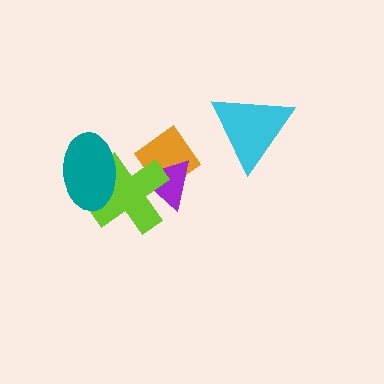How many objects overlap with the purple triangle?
2 objects overlap with the purple triangle.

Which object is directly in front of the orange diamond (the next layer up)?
The purple triangle is directly in front of the orange diamond.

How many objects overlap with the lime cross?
3 objects overlap with the lime cross.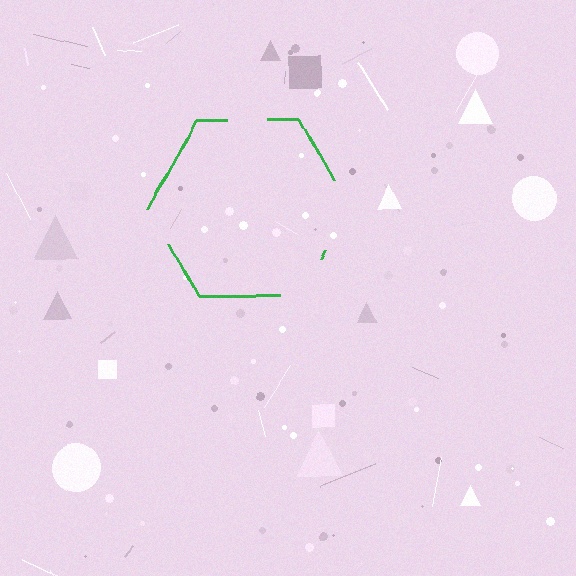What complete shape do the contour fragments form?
The contour fragments form a hexagon.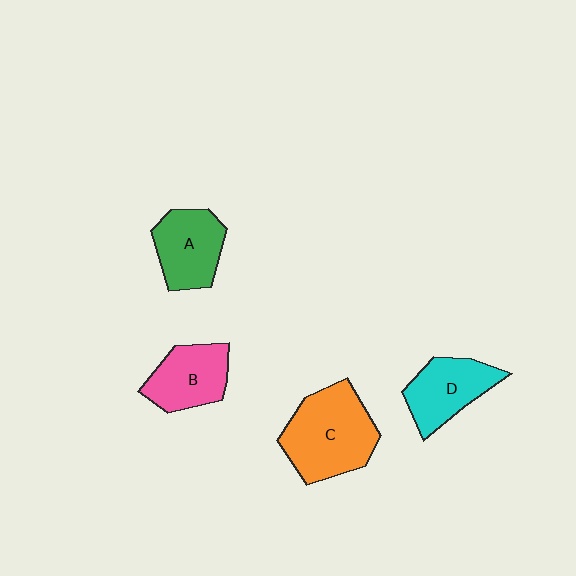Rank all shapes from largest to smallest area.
From largest to smallest: C (orange), A (green), D (cyan), B (pink).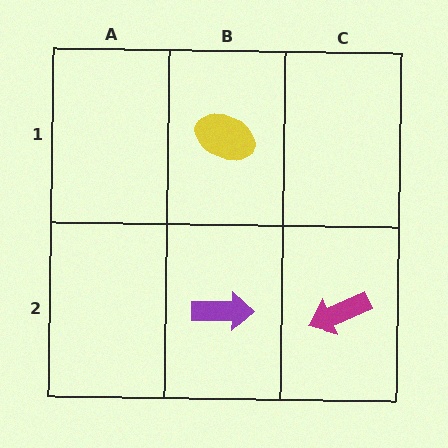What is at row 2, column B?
A purple arrow.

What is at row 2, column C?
A magenta arrow.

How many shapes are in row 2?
2 shapes.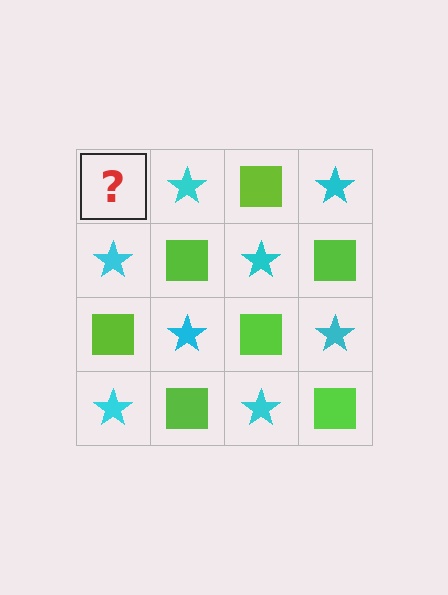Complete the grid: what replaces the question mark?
The question mark should be replaced with a lime square.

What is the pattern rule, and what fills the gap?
The rule is that it alternates lime square and cyan star in a checkerboard pattern. The gap should be filled with a lime square.